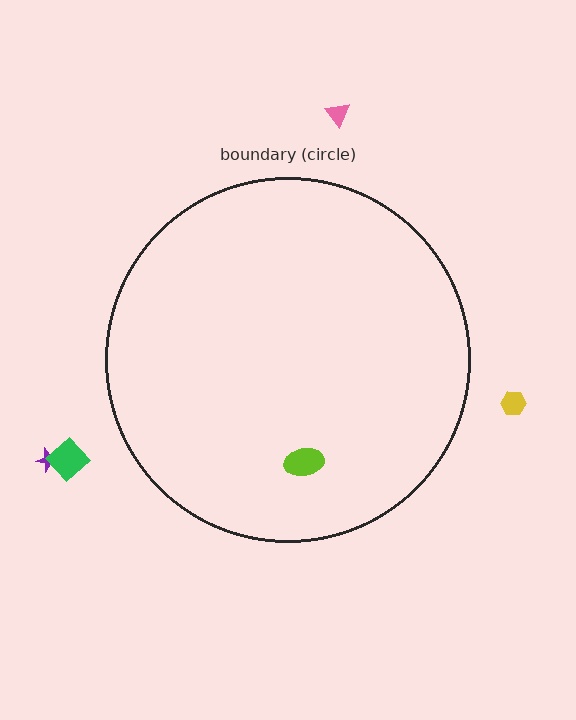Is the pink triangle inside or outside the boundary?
Outside.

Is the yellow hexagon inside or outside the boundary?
Outside.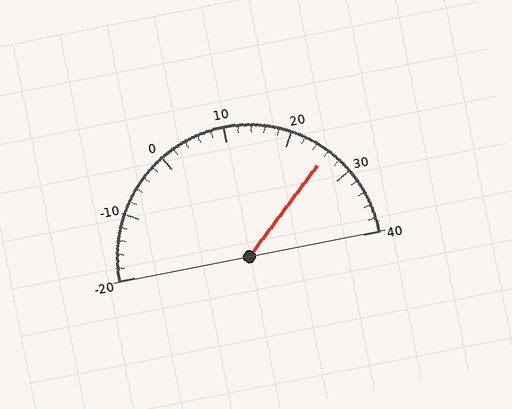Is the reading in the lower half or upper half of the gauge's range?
The reading is in the upper half of the range (-20 to 40).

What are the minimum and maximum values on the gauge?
The gauge ranges from -20 to 40.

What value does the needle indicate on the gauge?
The needle indicates approximately 26.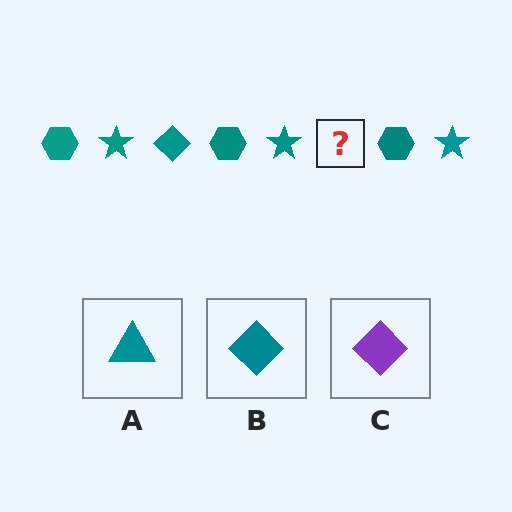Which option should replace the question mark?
Option B.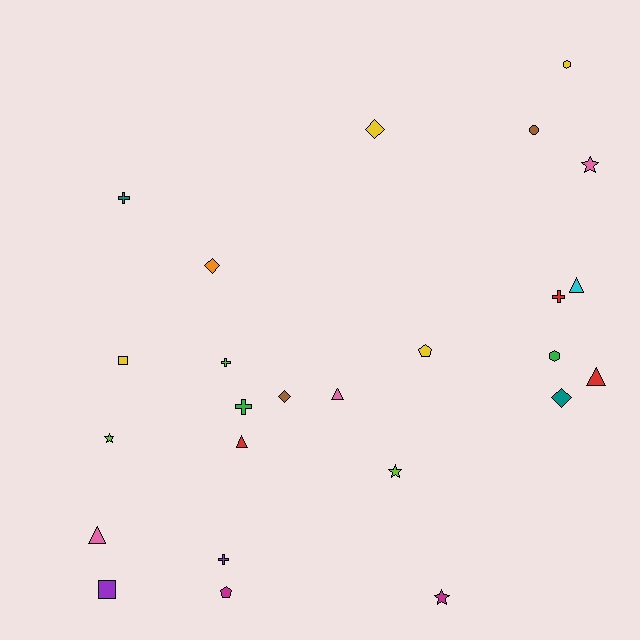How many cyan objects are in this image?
There is 1 cyan object.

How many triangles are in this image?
There are 5 triangles.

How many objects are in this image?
There are 25 objects.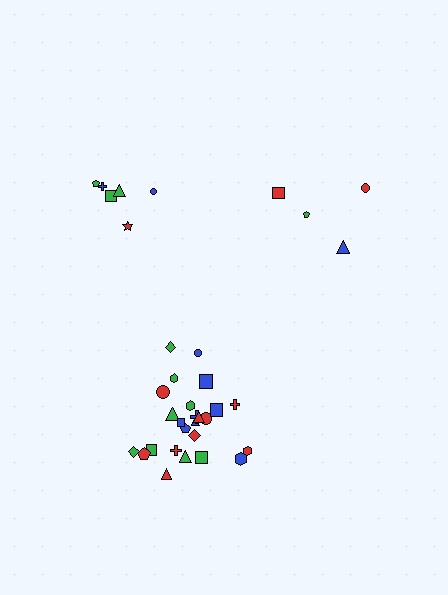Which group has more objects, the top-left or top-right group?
The top-left group.